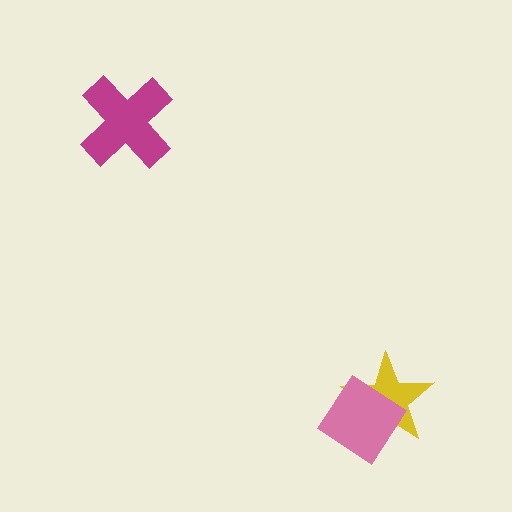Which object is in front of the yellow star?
The pink diamond is in front of the yellow star.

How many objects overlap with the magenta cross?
0 objects overlap with the magenta cross.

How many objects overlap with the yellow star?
1 object overlaps with the yellow star.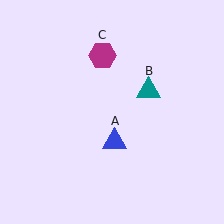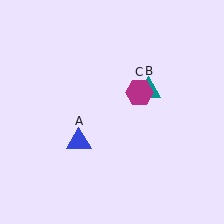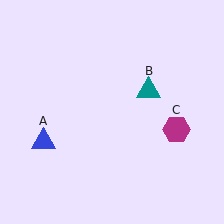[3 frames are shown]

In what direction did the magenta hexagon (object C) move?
The magenta hexagon (object C) moved down and to the right.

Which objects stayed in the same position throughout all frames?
Teal triangle (object B) remained stationary.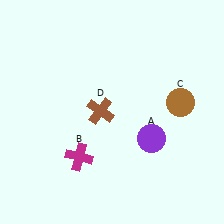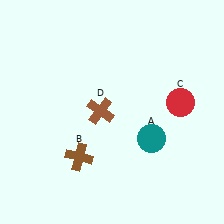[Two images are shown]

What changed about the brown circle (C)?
In Image 1, C is brown. In Image 2, it changed to red.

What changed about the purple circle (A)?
In Image 1, A is purple. In Image 2, it changed to teal.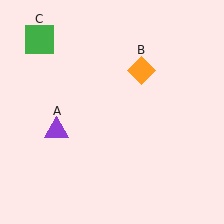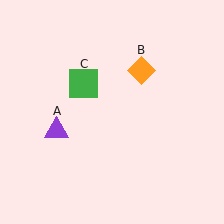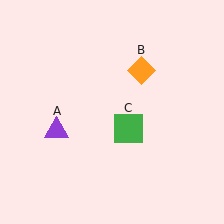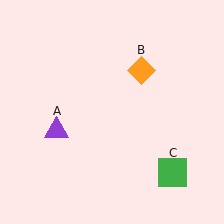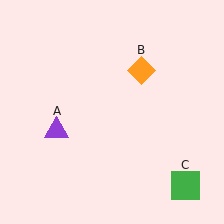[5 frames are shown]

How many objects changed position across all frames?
1 object changed position: green square (object C).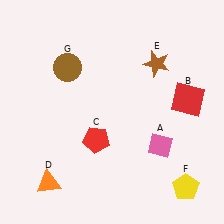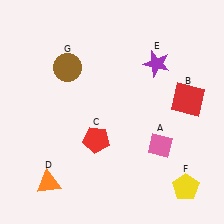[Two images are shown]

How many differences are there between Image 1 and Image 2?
There is 1 difference between the two images.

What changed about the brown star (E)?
In Image 1, E is brown. In Image 2, it changed to purple.